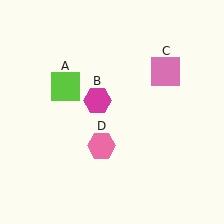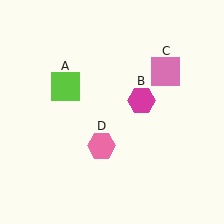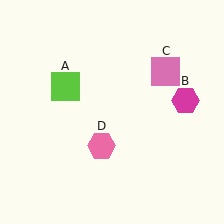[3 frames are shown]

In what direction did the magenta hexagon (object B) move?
The magenta hexagon (object B) moved right.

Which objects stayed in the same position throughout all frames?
Lime square (object A) and pink square (object C) and pink hexagon (object D) remained stationary.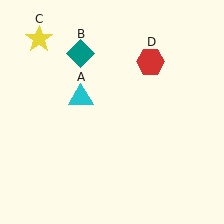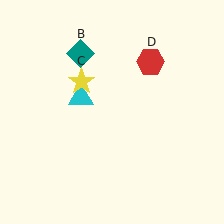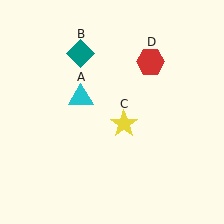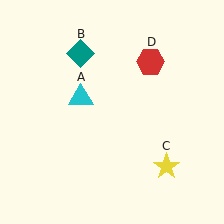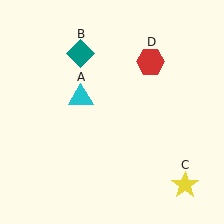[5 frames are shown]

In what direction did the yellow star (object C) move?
The yellow star (object C) moved down and to the right.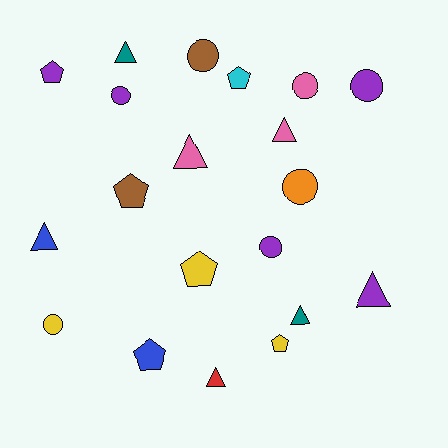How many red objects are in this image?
There is 1 red object.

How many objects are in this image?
There are 20 objects.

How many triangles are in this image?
There are 7 triangles.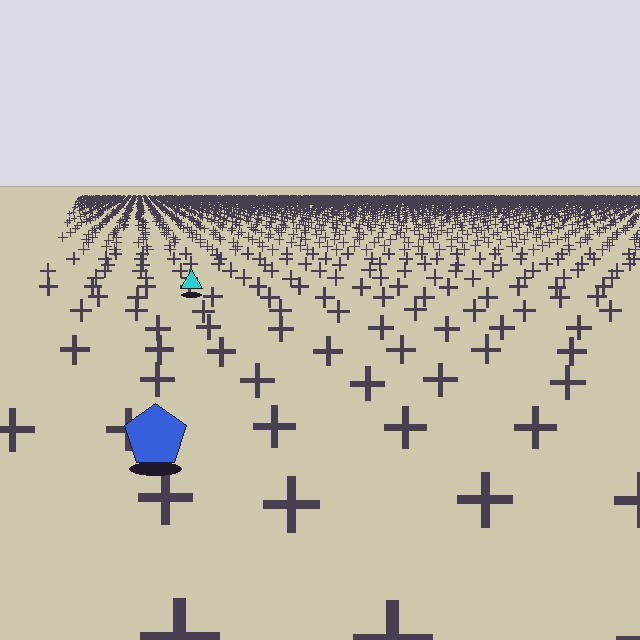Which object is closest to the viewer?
The blue pentagon is closest. The texture marks near it are larger and more spread out.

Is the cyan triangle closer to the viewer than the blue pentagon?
No. The blue pentagon is closer — you can tell from the texture gradient: the ground texture is coarser near it.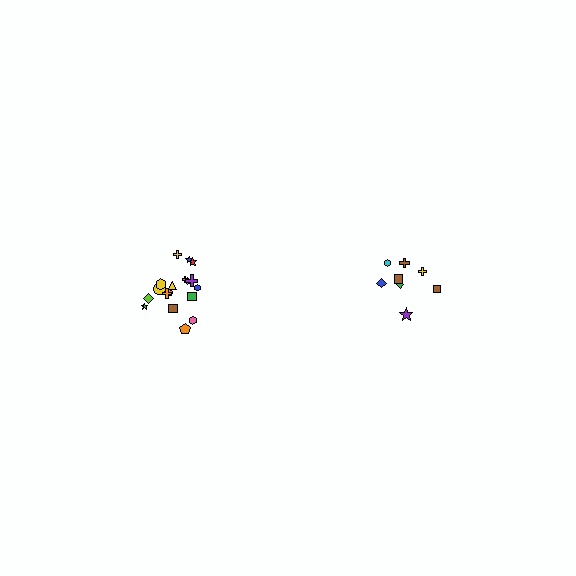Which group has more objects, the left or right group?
The left group.